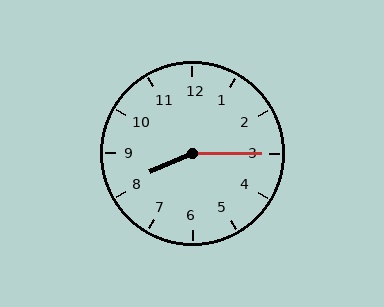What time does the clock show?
8:15.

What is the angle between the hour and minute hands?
Approximately 158 degrees.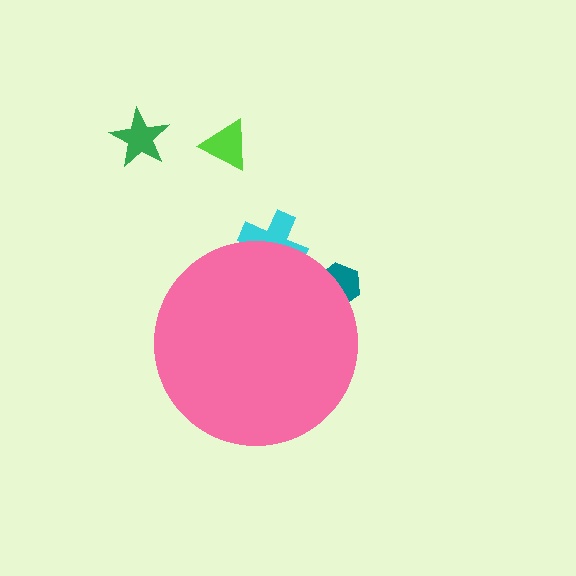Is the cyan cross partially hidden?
Yes, the cyan cross is partially hidden behind the pink circle.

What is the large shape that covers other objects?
A pink circle.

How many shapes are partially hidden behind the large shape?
2 shapes are partially hidden.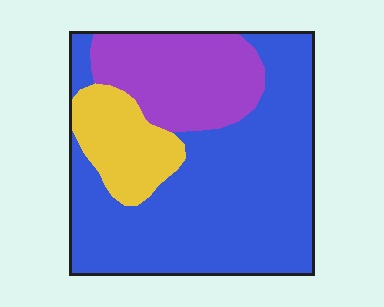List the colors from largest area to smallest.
From largest to smallest: blue, purple, yellow.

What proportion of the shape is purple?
Purple covers about 25% of the shape.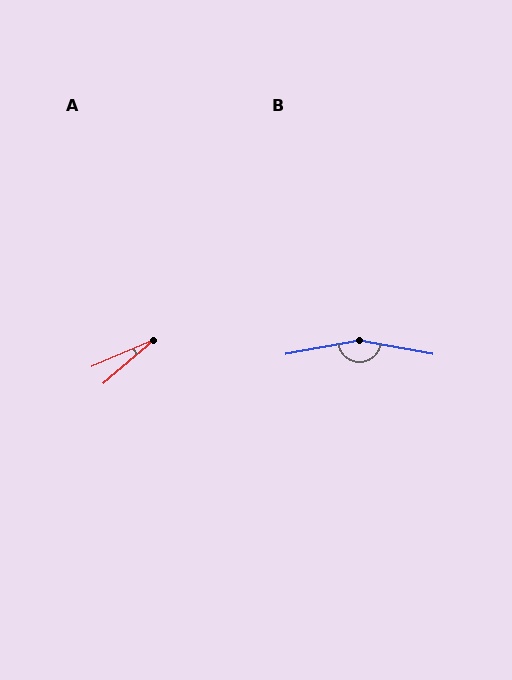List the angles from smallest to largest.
A (17°), B (159°).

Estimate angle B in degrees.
Approximately 159 degrees.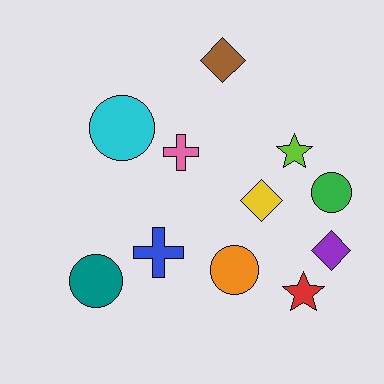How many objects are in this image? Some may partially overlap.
There are 11 objects.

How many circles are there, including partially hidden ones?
There are 4 circles.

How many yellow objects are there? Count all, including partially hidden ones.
There is 1 yellow object.